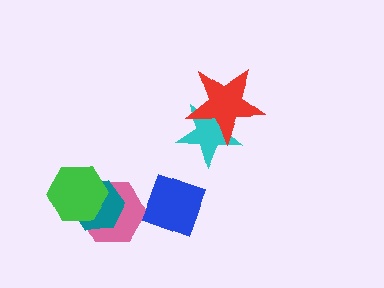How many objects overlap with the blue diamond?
0 objects overlap with the blue diamond.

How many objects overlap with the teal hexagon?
2 objects overlap with the teal hexagon.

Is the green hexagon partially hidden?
No, no other shape covers it.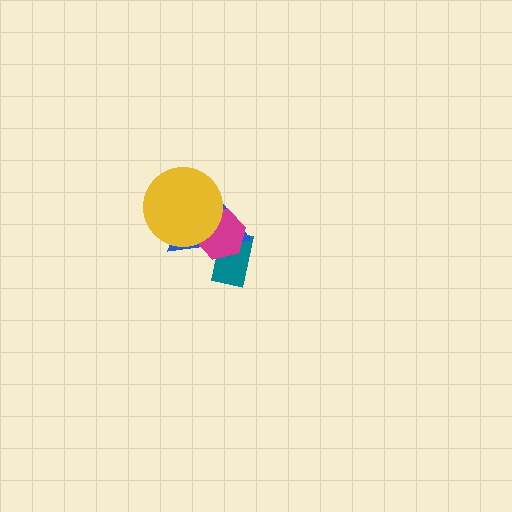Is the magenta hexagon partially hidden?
Yes, it is partially covered by another shape.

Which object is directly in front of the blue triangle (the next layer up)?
The magenta hexagon is directly in front of the blue triangle.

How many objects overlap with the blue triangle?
3 objects overlap with the blue triangle.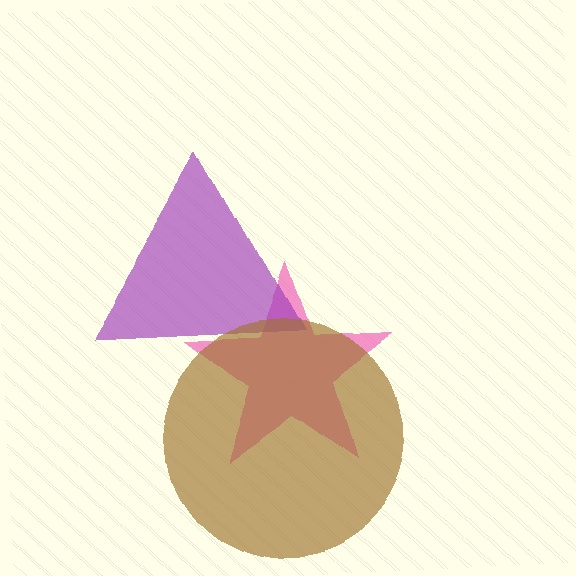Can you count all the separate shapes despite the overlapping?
Yes, there are 3 separate shapes.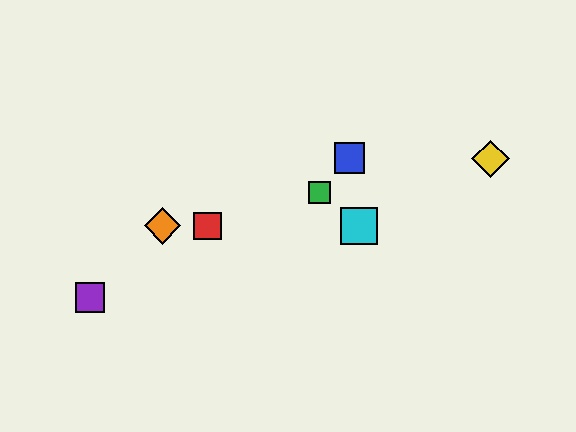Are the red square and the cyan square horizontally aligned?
Yes, both are at y≈226.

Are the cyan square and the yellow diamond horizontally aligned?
No, the cyan square is at y≈226 and the yellow diamond is at y≈159.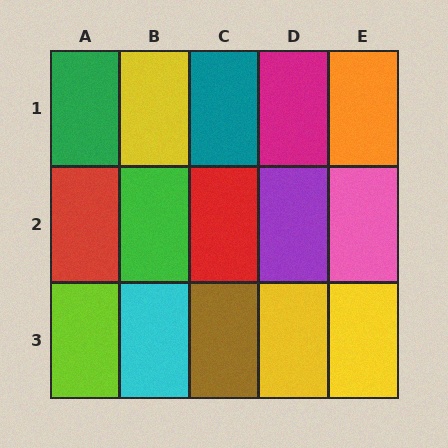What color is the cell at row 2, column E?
Pink.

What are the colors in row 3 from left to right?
Lime, cyan, brown, yellow, yellow.